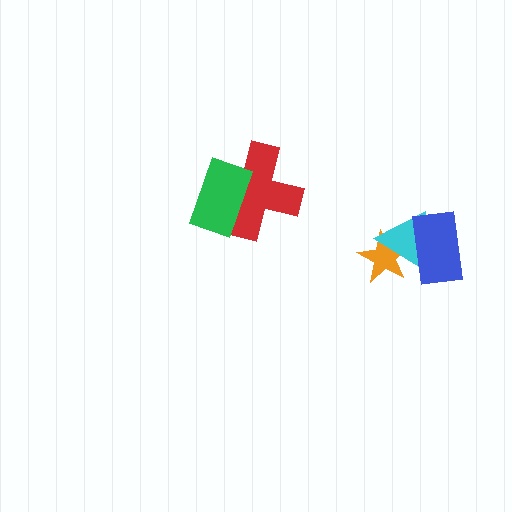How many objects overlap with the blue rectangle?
2 objects overlap with the blue rectangle.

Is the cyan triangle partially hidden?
Yes, it is partially covered by another shape.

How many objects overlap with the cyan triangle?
2 objects overlap with the cyan triangle.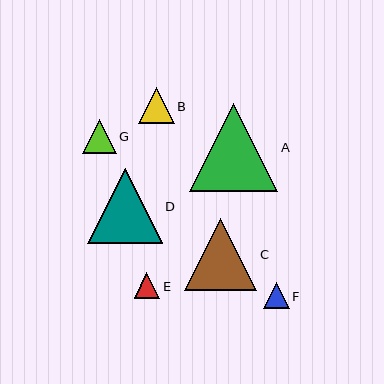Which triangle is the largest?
Triangle A is the largest with a size of approximately 88 pixels.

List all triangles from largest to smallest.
From largest to smallest: A, D, C, B, G, F, E.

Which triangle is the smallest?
Triangle E is the smallest with a size of approximately 26 pixels.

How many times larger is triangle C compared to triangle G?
Triangle C is approximately 2.1 times the size of triangle G.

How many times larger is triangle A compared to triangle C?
Triangle A is approximately 1.2 times the size of triangle C.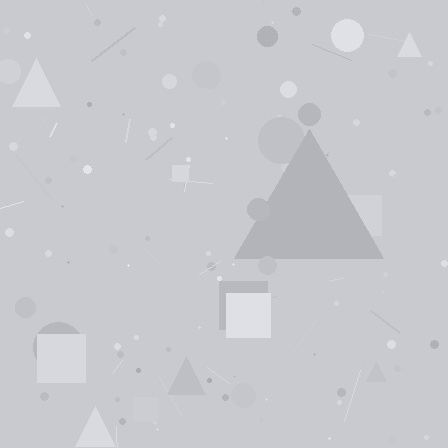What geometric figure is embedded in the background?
A triangle is embedded in the background.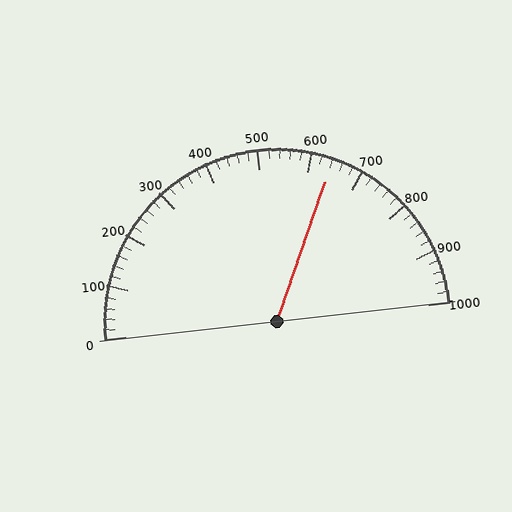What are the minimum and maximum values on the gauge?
The gauge ranges from 0 to 1000.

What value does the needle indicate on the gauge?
The needle indicates approximately 640.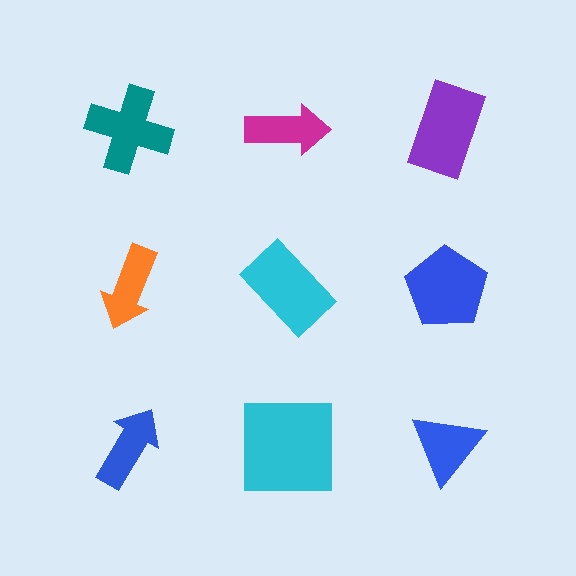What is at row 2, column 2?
A cyan rectangle.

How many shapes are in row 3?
3 shapes.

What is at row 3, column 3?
A blue triangle.